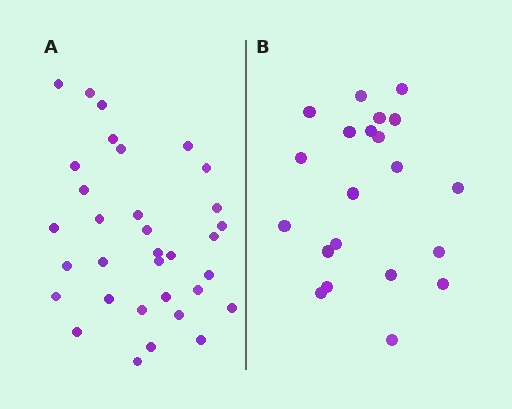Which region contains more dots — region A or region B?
Region A (the left region) has more dots.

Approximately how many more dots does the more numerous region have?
Region A has roughly 12 or so more dots than region B.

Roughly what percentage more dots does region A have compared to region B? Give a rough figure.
About 55% more.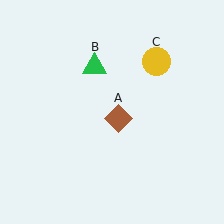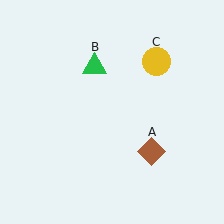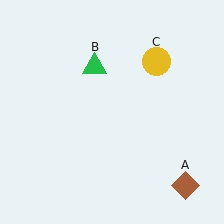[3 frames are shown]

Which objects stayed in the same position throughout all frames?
Green triangle (object B) and yellow circle (object C) remained stationary.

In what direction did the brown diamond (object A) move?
The brown diamond (object A) moved down and to the right.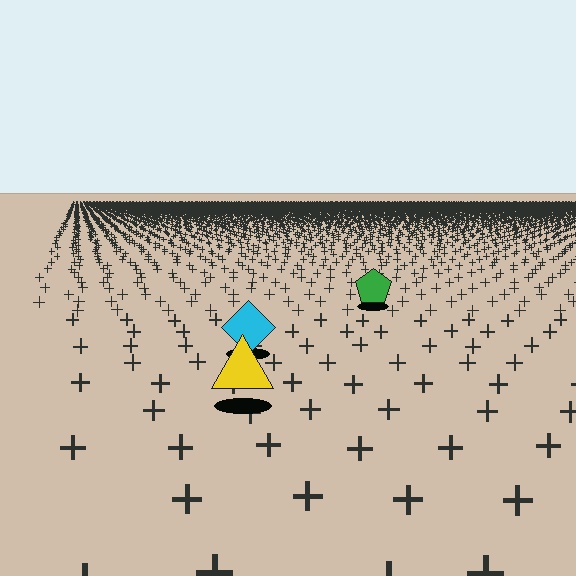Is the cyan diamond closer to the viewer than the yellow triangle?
No. The yellow triangle is closer — you can tell from the texture gradient: the ground texture is coarser near it.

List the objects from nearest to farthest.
From nearest to farthest: the yellow triangle, the cyan diamond, the green pentagon.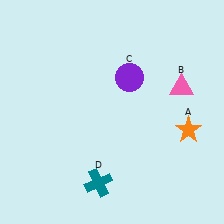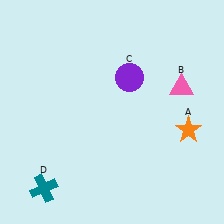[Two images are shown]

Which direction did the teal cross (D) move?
The teal cross (D) moved left.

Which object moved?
The teal cross (D) moved left.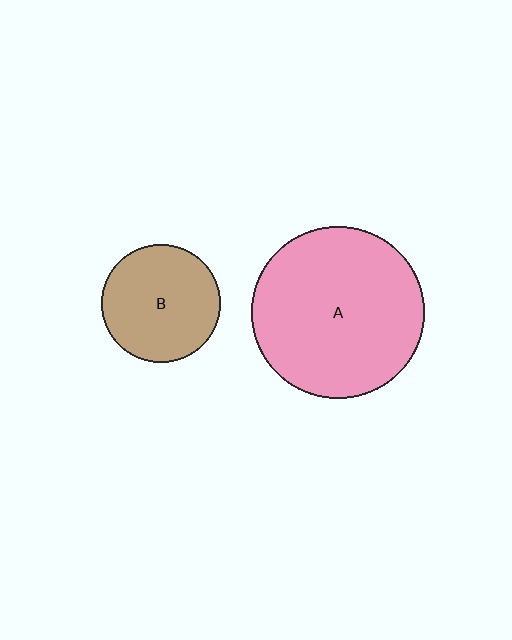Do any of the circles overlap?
No, none of the circles overlap.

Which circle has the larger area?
Circle A (pink).